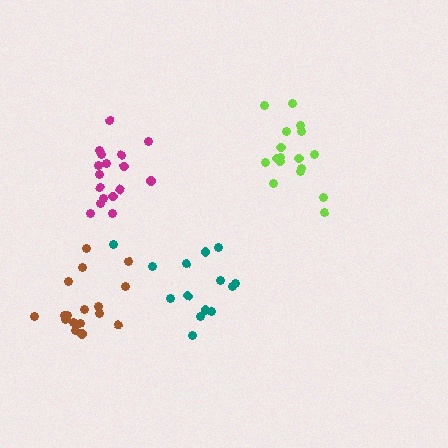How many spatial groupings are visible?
There are 4 spatial groupings.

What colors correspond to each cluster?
The clusters are colored: lime, magenta, teal, brown.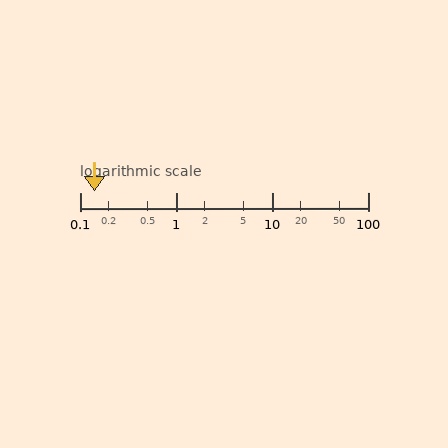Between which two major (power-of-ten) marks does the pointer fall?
The pointer is between 0.1 and 1.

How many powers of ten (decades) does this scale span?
The scale spans 3 decades, from 0.1 to 100.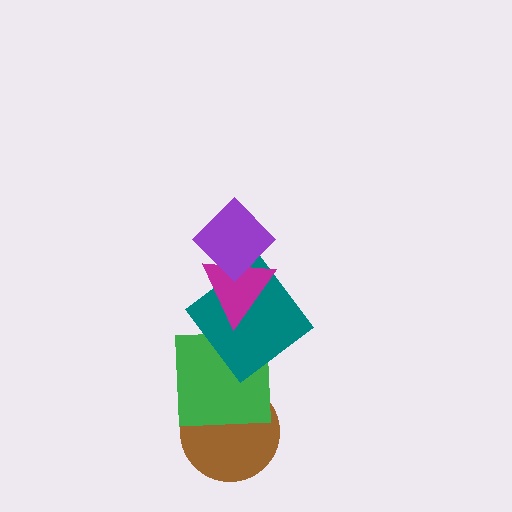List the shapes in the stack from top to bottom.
From top to bottom: the purple diamond, the magenta triangle, the teal diamond, the green square, the brown circle.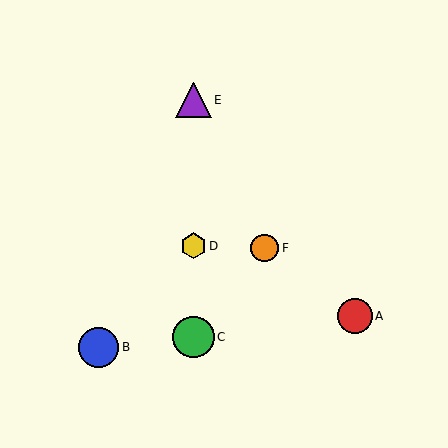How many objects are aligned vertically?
3 objects (C, D, E) are aligned vertically.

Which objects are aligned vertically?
Objects C, D, E are aligned vertically.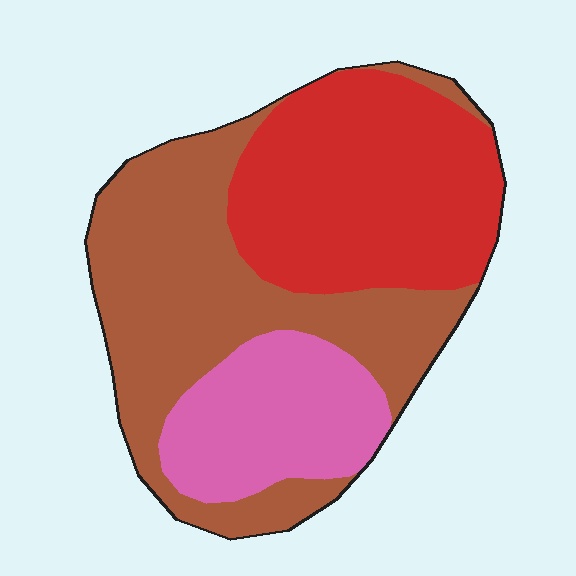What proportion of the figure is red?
Red takes up about three eighths (3/8) of the figure.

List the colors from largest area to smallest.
From largest to smallest: brown, red, pink.